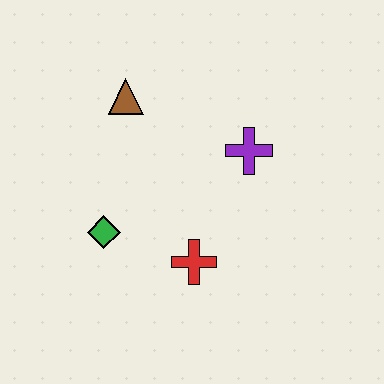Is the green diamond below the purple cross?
Yes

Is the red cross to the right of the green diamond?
Yes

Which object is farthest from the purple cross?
The green diamond is farthest from the purple cross.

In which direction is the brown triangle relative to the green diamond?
The brown triangle is above the green diamond.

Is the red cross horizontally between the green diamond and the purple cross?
Yes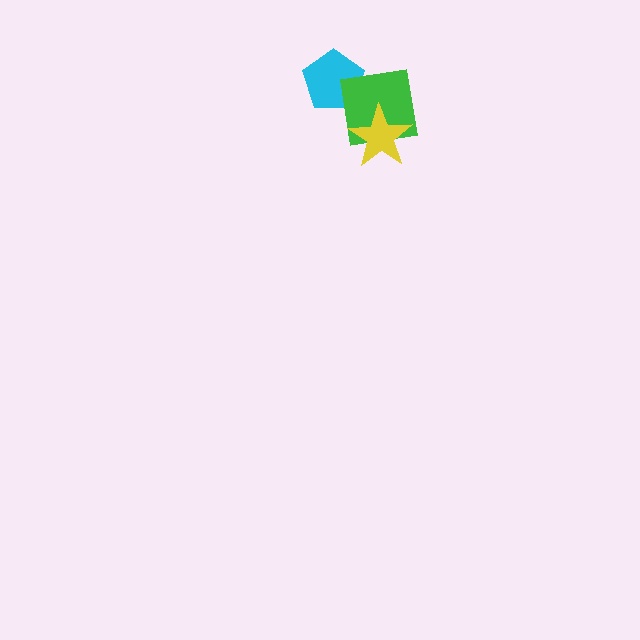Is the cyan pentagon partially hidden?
Yes, it is partially covered by another shape.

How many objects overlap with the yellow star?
1 object overlaps with the yellow star.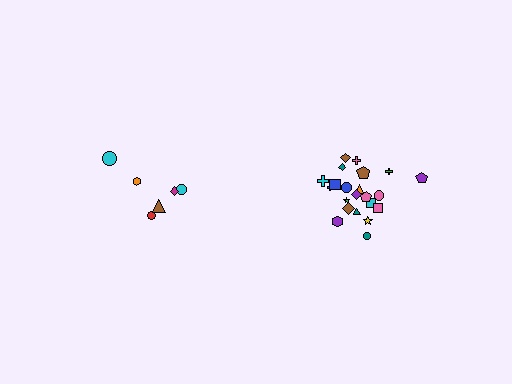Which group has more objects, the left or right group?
The right group.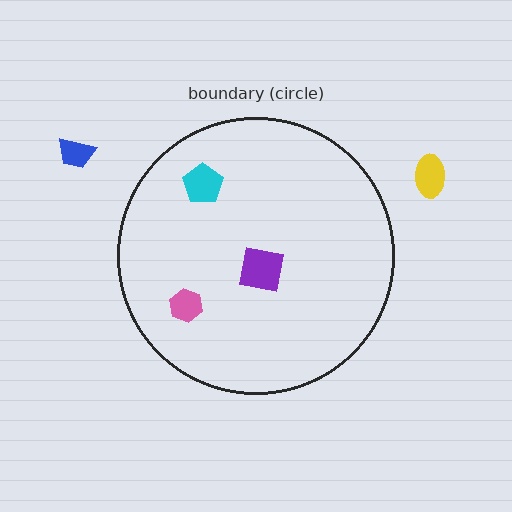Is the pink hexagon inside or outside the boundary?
Inside.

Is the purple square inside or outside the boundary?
Inside.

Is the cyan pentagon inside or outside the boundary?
Inside.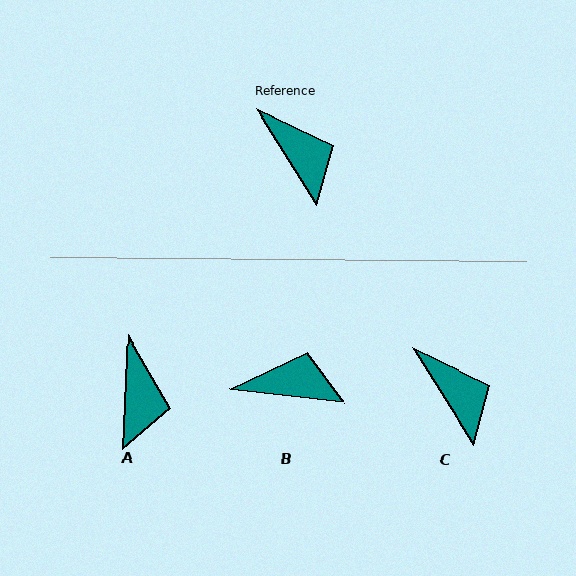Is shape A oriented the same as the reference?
No, it is off by about 35 degrees.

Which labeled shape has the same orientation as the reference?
C.